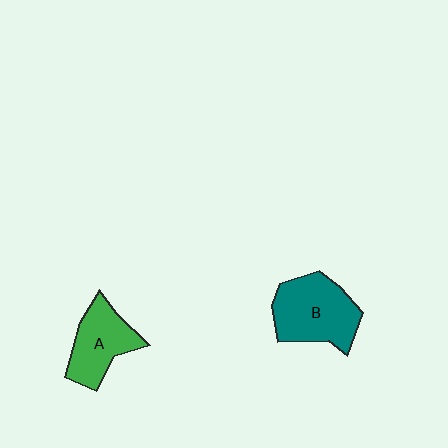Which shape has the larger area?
Shape B (teal).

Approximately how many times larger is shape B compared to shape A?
Approximately 1.3 times.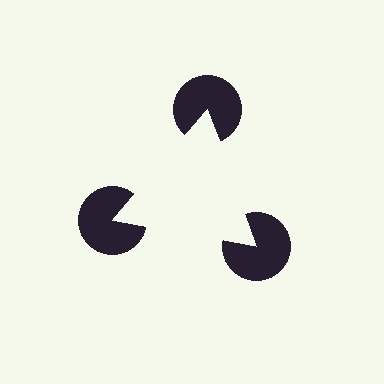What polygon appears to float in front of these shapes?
An illusory triangle — its edges are inferred from the aligned wedge cuts in the pac-man discs, not physically drawn.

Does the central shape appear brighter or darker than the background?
It typically appears slightly brighter than the background, even though no actual brightness change is drawn.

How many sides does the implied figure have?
3 sides.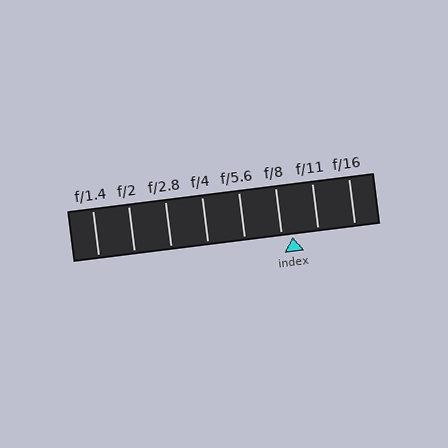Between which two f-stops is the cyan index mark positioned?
The index mark is between f/8 and f/11.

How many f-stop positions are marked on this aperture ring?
There are 8 f-stop positions marked.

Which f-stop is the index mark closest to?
The index mark is closest to f/8.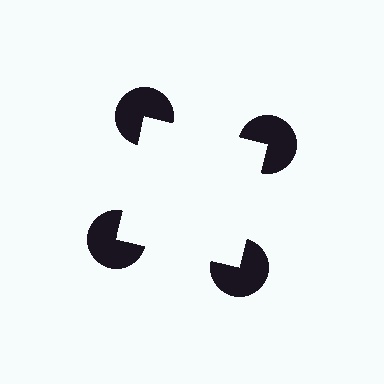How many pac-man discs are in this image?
There are 4 — one at each vertex of the illusory square.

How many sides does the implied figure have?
4 sides.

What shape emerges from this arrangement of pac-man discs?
An illusory square — its edges are inferred from the aligned wedge cuts in the pac-man discs, not physically drawn.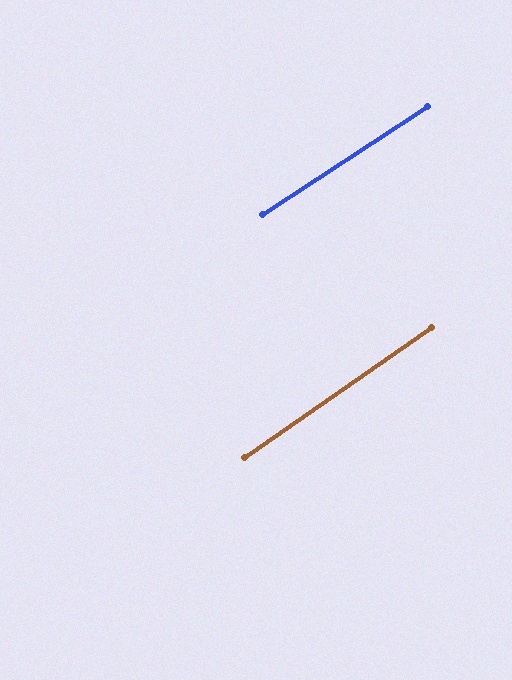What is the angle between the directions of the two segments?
Approximately 1 degree.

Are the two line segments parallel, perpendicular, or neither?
Parallel — their directions differ by only 1.3°.